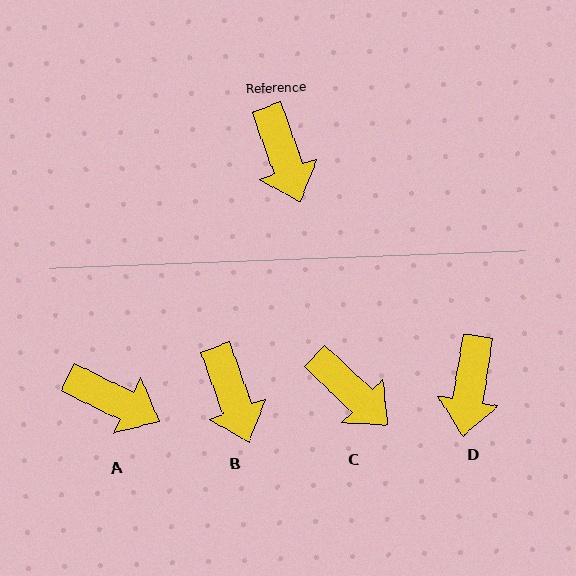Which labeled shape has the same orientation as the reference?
B.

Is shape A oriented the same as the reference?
No, it is off by about 45 degrees.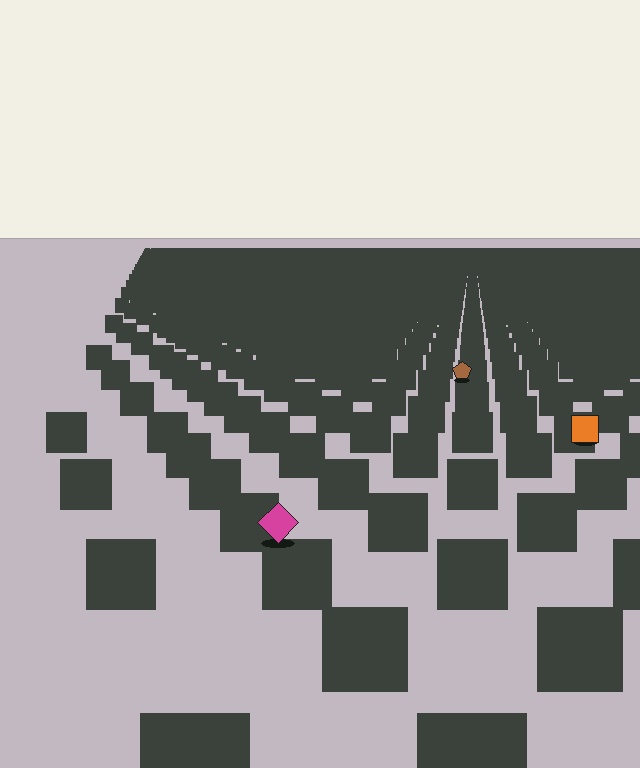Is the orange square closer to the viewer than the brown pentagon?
Yes. The orange square is closer — you can tell from the texture gradient: the ground texture is coarser near it.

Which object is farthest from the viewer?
The brown pentagon is farthest from the viewer. It appears smaller and the ground texture around it is denser.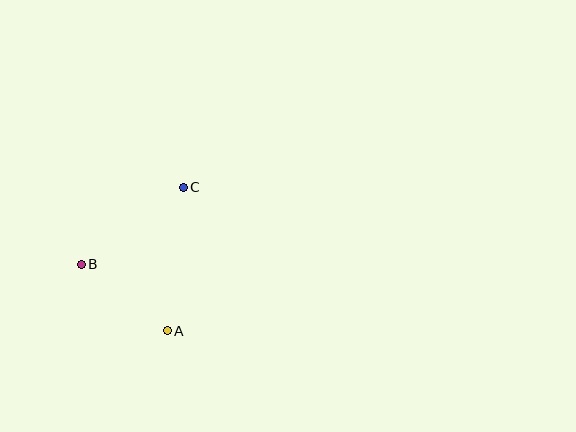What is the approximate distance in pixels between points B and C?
The distance between B and C is approximately 128 pixels.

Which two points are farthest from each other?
Points A and C are farthest from each other.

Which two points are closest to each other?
Points A and B are closest to each other.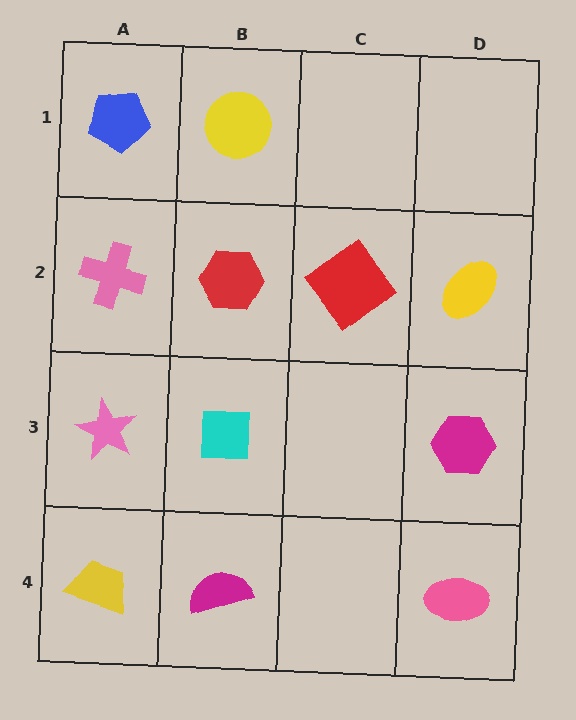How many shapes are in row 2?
4 shapes.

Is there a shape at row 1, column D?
No, that cell is empty.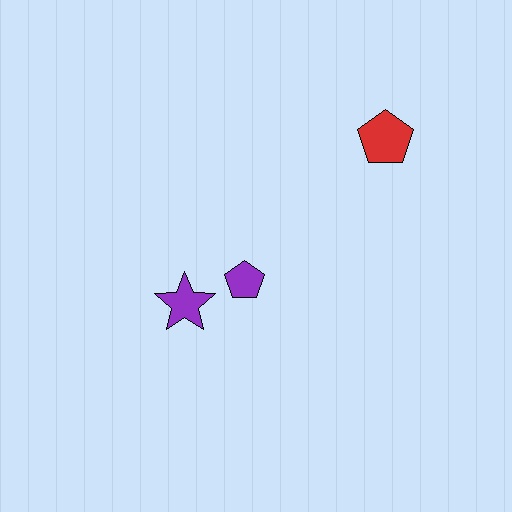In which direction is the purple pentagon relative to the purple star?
The purple pentagon is to the right of the purple star.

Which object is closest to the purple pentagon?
The purple star is closest to the purple pentagon.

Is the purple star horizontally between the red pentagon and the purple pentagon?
No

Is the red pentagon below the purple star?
No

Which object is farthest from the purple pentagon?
The red pentagon is farthest from the purple pentagon.